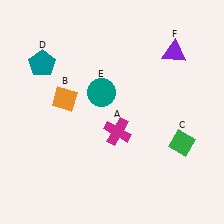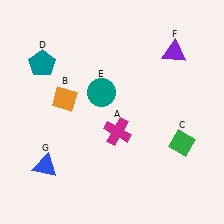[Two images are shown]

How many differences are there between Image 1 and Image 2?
There is 1 difference between the two images.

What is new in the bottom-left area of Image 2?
A blue triangle (G) was added in the bottom-left area of Image 2.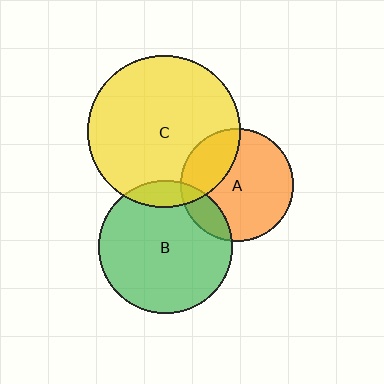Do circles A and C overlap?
Yes.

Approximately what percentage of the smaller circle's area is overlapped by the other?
Approximately 30%.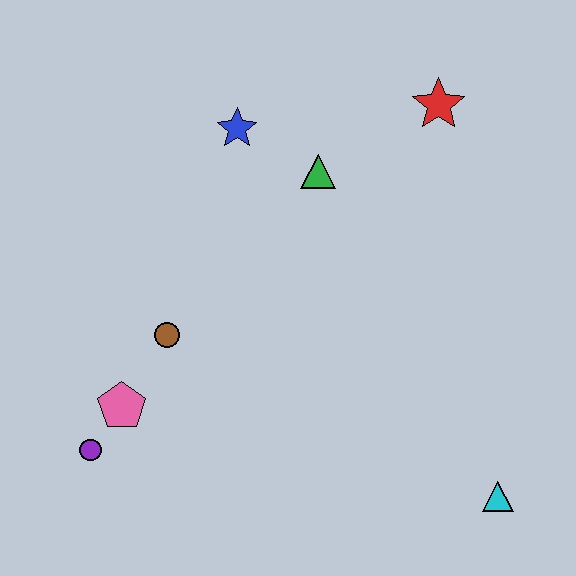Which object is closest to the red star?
The green triangle is closest to the red star.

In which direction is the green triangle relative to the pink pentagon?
The green triangle is above the pink pentagon.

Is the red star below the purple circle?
No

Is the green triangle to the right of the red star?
No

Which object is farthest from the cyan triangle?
The blue star is farthest from the cyan triangle.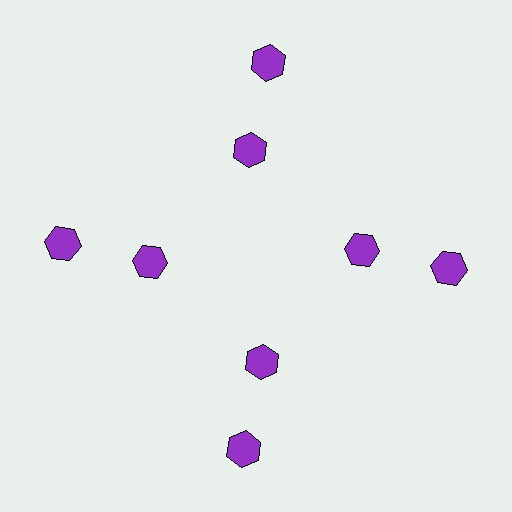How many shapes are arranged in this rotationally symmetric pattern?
There are 8 shapes, arranged in 4 groups of 2.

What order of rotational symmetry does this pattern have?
This pattern has 4-fold rotational symmetry.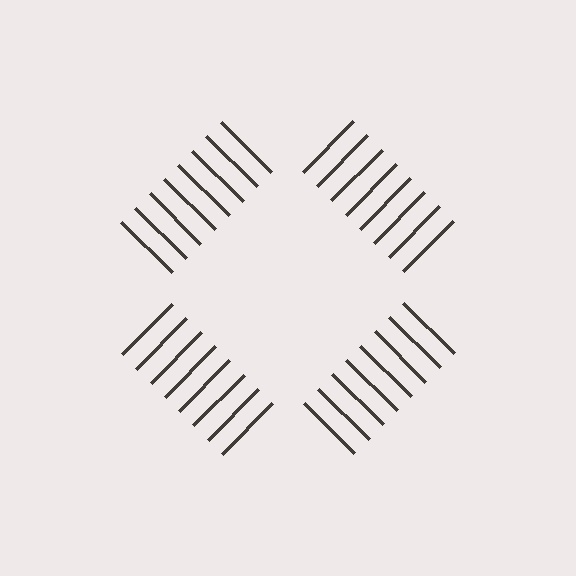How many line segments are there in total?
32 — 8 along each of the 4 edges.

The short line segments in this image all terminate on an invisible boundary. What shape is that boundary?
An illusory square — the line segments terminate on its edges but no continuous stroke is drawn.